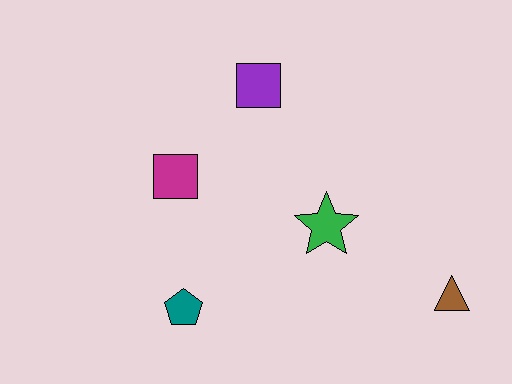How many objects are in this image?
There are 5 objects.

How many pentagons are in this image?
There is 1 pentagon.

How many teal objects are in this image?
There is 1 teal object.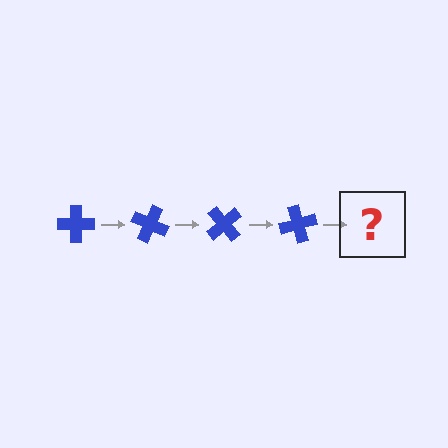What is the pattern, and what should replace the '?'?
The pattern is that the cross rotates 25 degrees each step. The '?' should be a blue cross rotated 100 degrees.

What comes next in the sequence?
The next element should be a blue cross rotated 100 degrees.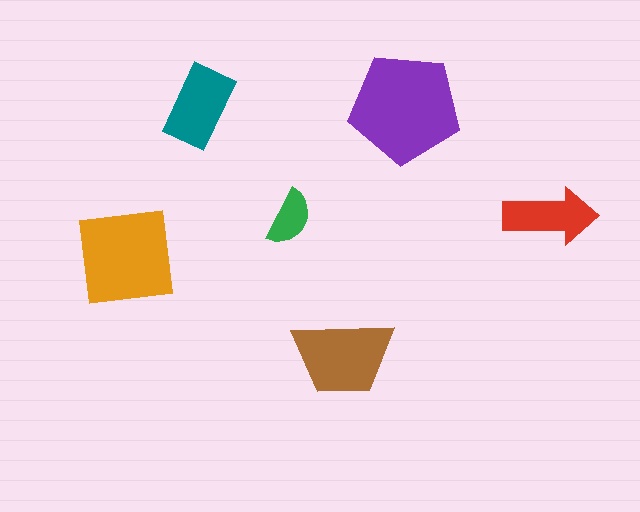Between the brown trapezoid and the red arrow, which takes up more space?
The brown trapezoid.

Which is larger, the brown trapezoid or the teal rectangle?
The brown trapezoid.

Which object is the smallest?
The green semicircle.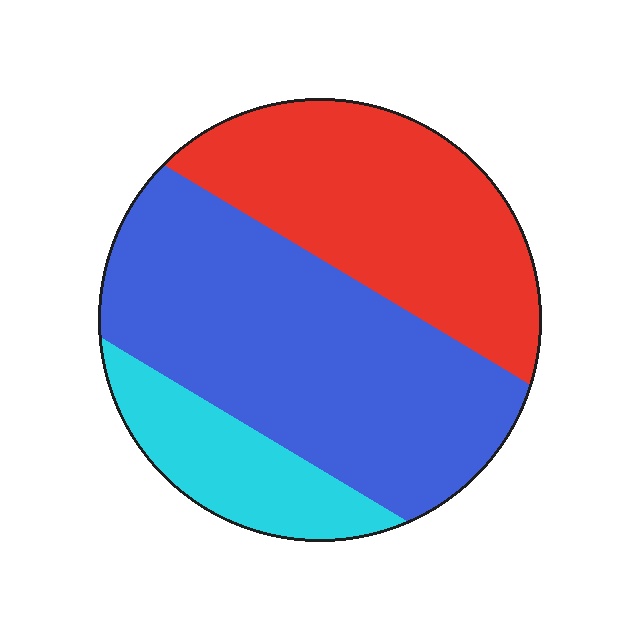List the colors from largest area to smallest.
From largest to smallest: blue, red, cyan.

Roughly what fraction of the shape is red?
Red takes up between a quarter and a half of the shape.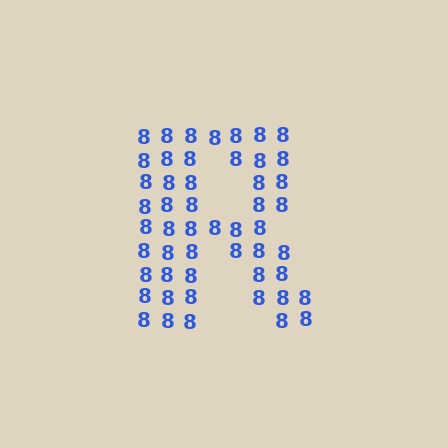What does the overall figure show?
The overall figure shows the letter R.